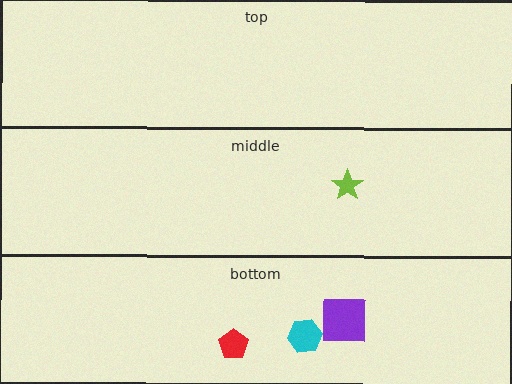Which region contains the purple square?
The bottom region.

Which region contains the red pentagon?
The bottom region.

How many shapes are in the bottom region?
3.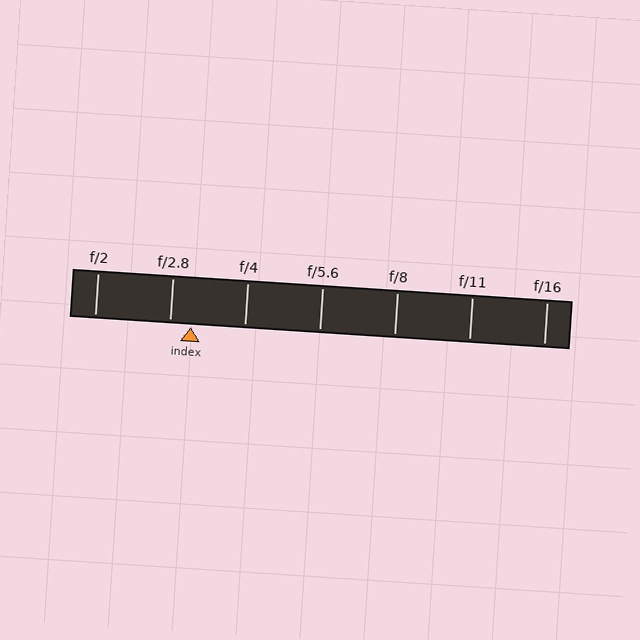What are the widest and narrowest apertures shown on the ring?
The widest aperture shown is f/2 and the narrowest is f/16.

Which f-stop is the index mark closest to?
The index mark is closest to f/2.8.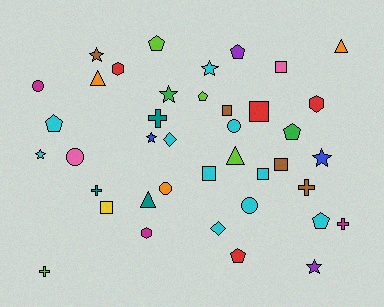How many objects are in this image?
There are 40 objects.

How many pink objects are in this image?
There are 2 pink objects.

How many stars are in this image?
There are 7 stars.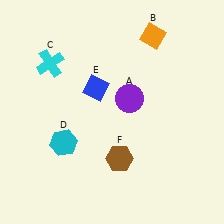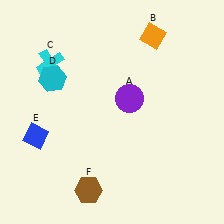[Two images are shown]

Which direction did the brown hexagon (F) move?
The brown hexagon (F) moved down.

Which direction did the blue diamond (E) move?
The blue diamond (E) moved left.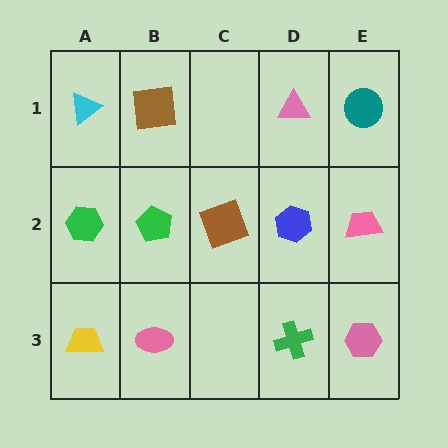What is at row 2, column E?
A pink trapezoid.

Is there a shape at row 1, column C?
No, that cell is empty.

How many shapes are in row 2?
5 shapes.